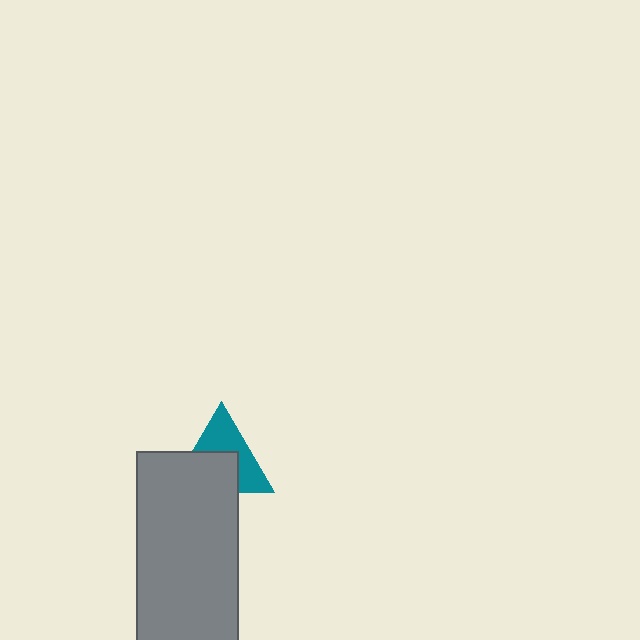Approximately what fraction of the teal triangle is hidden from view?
Roughly 50% of the teal triangle is hidden behind the gray rectangle.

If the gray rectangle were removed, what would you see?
You would see the complete teal triangle.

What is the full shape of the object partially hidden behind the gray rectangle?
The partially hidden object is a teal triangle.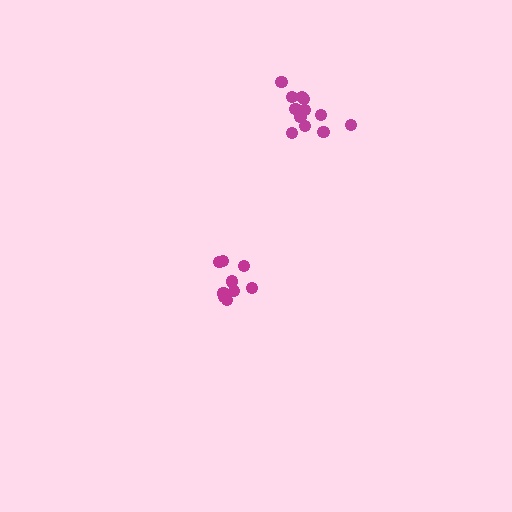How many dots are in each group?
Group 1: 10 dots, Group 2: 12 dots (22 total).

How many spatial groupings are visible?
There are 2 spatial groupings.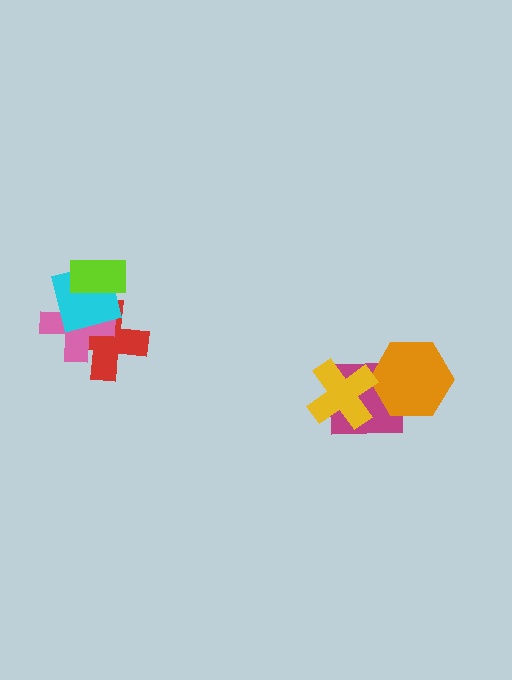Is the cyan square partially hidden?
Yes, it is partially covered by another shape.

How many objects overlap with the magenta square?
2 objects overlap with the magenta square.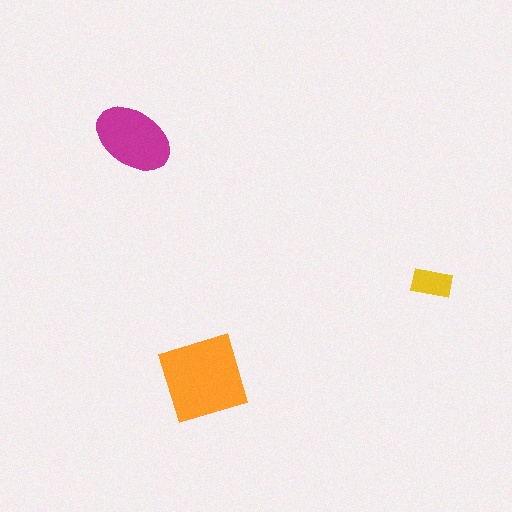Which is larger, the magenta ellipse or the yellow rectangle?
The magenta ellipse.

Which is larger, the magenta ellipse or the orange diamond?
The orange diamond.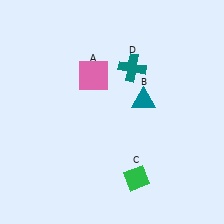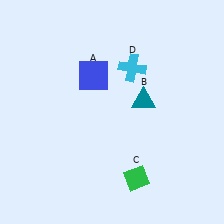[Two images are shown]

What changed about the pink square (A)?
In Image 1, A is pink. In Image 2, it changed to blue.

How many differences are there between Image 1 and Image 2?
There are 2 differences between the two images.